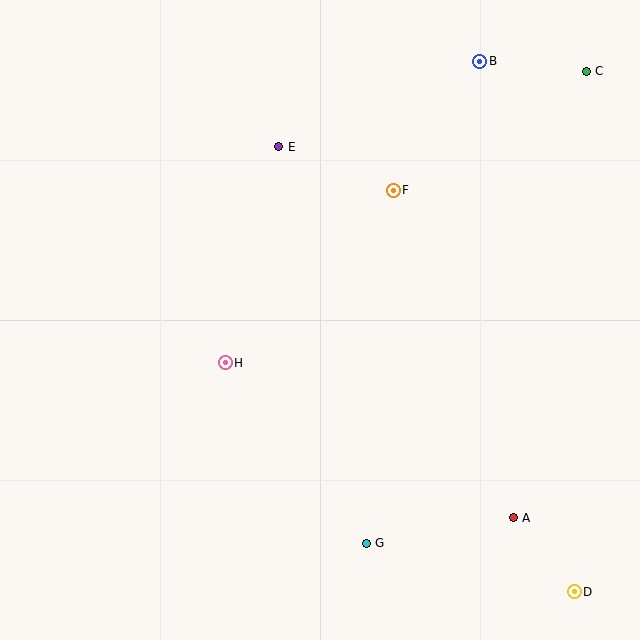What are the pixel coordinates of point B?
Point B is at (480, 61).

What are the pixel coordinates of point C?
Point C is at (586, 71).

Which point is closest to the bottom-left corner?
Point H is closest to the bottom-left corner.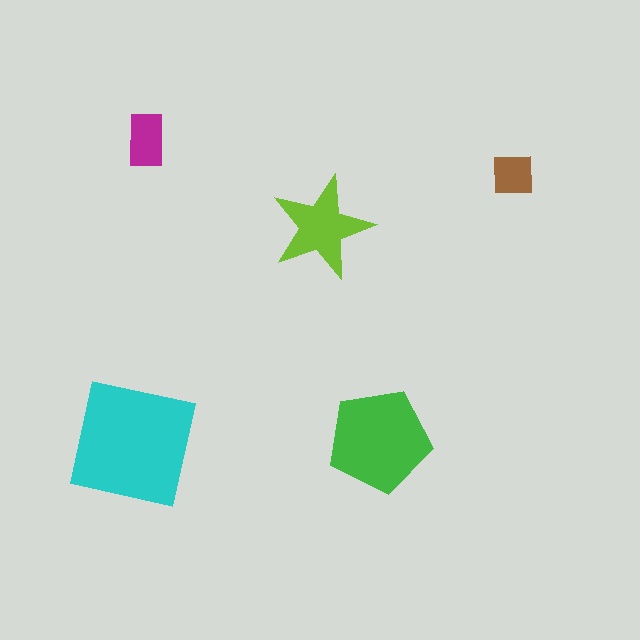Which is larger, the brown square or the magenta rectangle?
The magenta rectangle.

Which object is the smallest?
The brown square.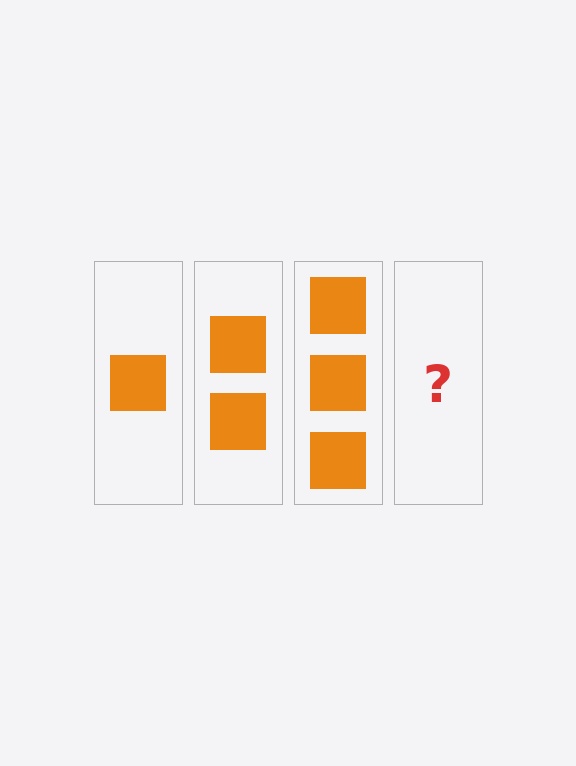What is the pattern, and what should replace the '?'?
The pattern is that each step adds one more square. The '?' should be 4 squares.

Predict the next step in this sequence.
The next step is 4 squares.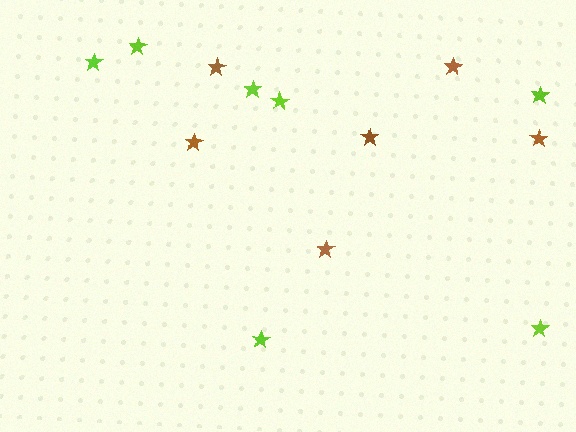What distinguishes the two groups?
There are 2 groups: one group of lime stars (7) and one group of brown stars (6).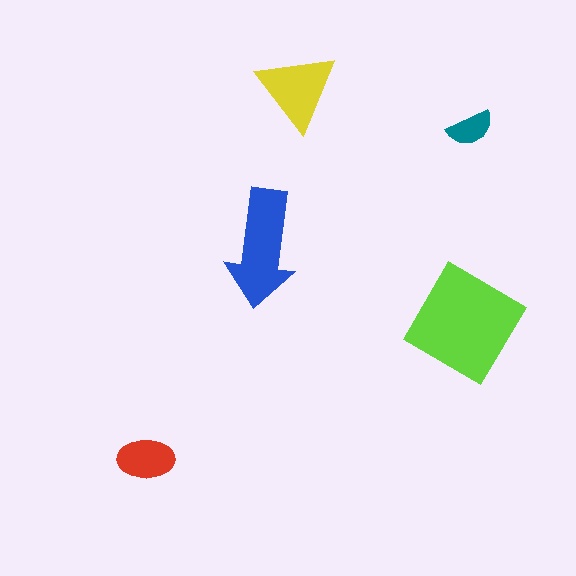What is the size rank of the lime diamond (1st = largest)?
1st.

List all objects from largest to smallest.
The lime diamond, the blue arrow, the yellow triangle, the red ellipse, the teal semicircle.